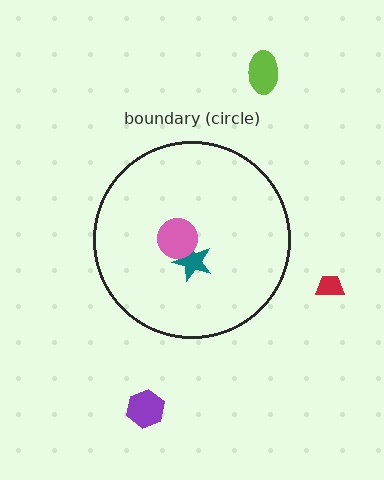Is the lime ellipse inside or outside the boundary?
Outside.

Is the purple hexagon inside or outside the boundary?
Outside.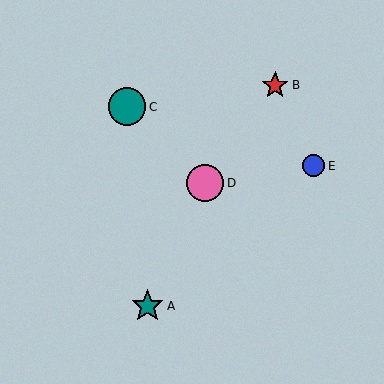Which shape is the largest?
The teal circle (labeled C) is the largest.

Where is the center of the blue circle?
The center of the blue circle is at (314, 166).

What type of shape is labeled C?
Shape C is a teal circle.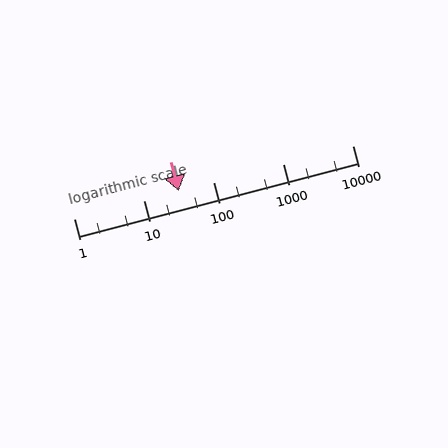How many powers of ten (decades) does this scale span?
The scale spans 4 decades, from 1 to 10000.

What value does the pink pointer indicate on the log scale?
The pointer indicates approximately 32.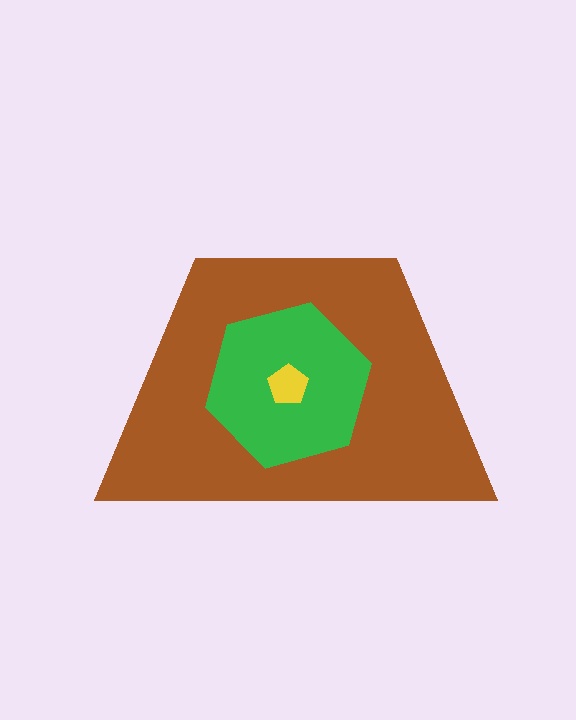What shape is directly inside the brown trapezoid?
The green hexagon.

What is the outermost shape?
The brown trapezoid.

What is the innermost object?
The yellow pentagon.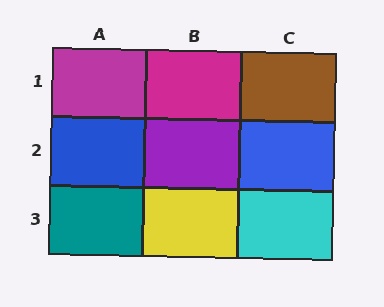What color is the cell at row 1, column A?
Magenta.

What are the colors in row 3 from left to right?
Teal, yellow, cyan.